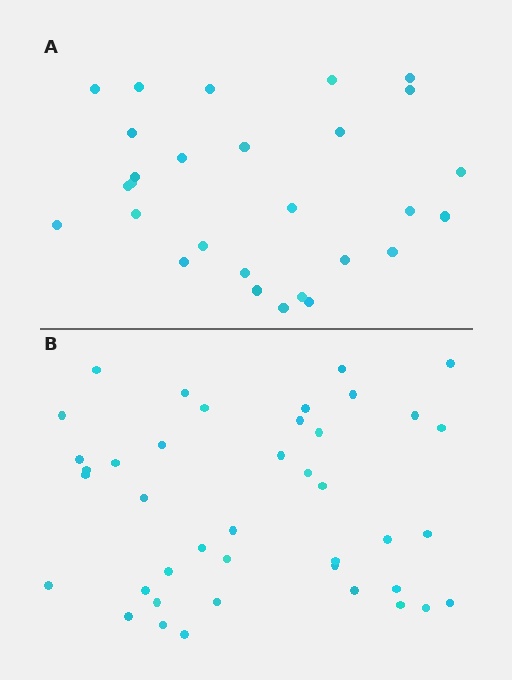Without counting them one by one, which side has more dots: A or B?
Region B (the bottom region) has more dots.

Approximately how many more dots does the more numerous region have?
Region B has approximately 15 more dots than region A.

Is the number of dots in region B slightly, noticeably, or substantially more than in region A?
Region B has substantially more. The ratio is roughly 1.5 to 1.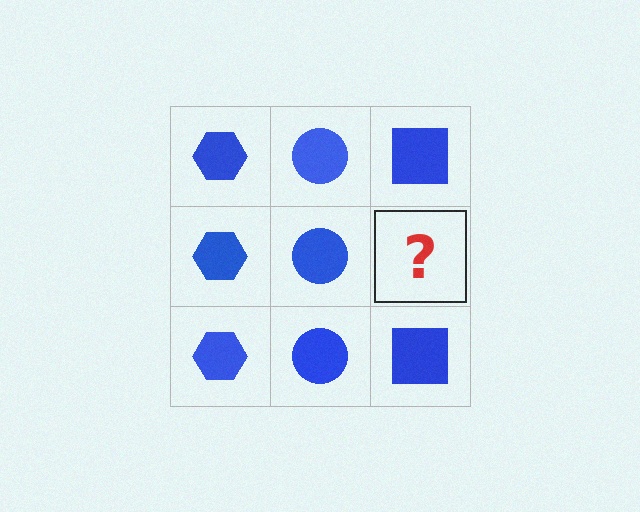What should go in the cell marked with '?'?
The missing cell should contain a blue square.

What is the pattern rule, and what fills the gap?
The rule is that each column has a consistent shape. The gap should be filled with a blue square.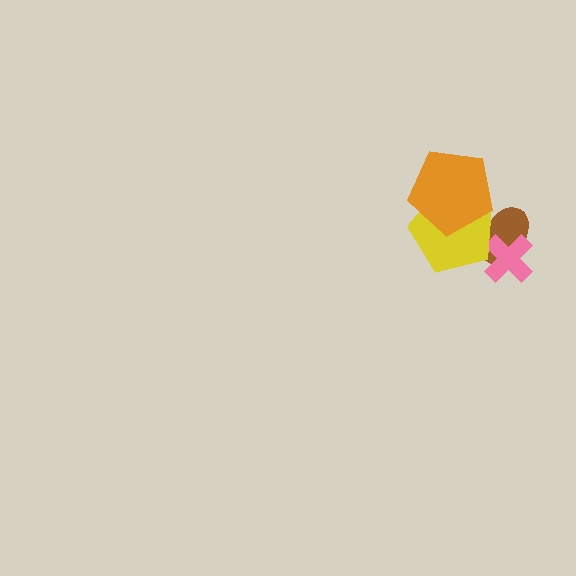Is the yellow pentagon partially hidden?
Yes, it is partially covered by another shape.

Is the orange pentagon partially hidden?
No, no other shape covers it.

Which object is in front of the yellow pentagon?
The orange pentagon is in front of the yellow pentagon.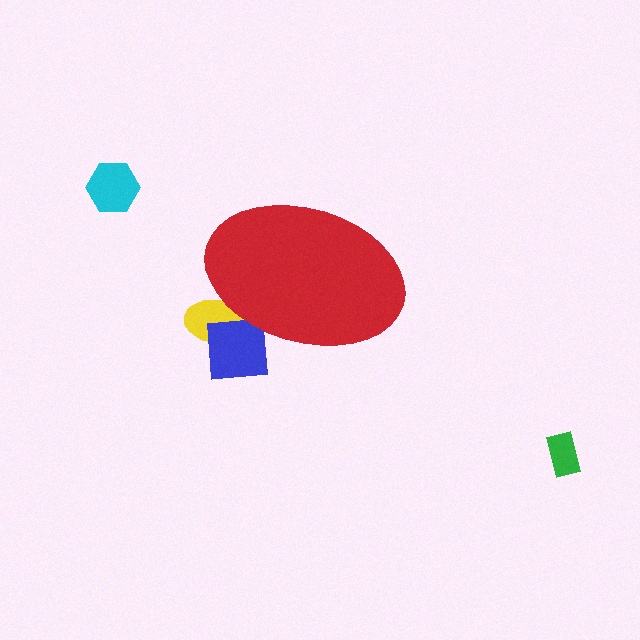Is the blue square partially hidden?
Yes, the blue square is partially hidden behind the red ellipse.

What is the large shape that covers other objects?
A red ellipse.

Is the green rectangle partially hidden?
No, the green rectangle is fully visible.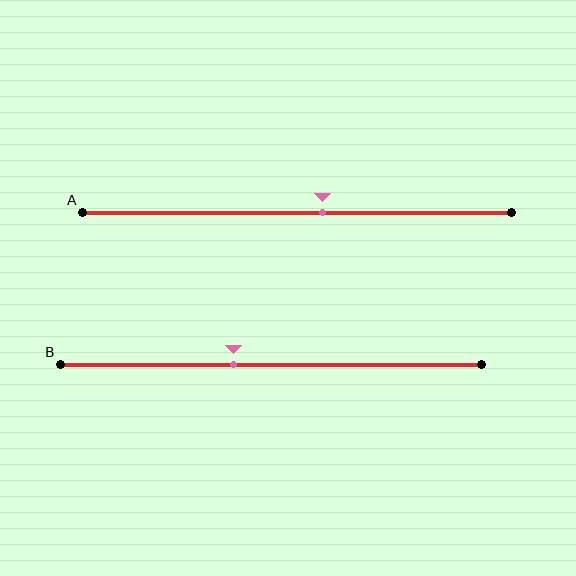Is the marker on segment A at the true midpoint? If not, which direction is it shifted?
No, the marker on segment A is shifted to the right by about 6% of the segment length.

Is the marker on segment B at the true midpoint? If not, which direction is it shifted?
No, the marker on segment B is shifted to the left by about 9% of the segment length.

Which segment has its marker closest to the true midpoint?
Segment A has its marker closest to the true midpoint.